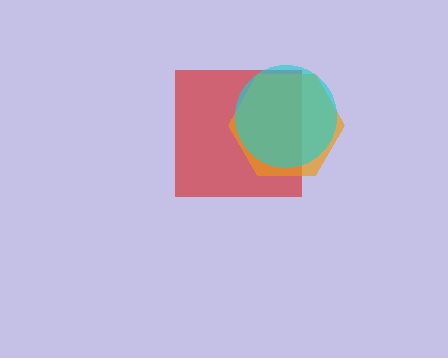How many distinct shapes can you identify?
There are 3 distinct shapes: a red square, an orange hexagon, a cyan circle.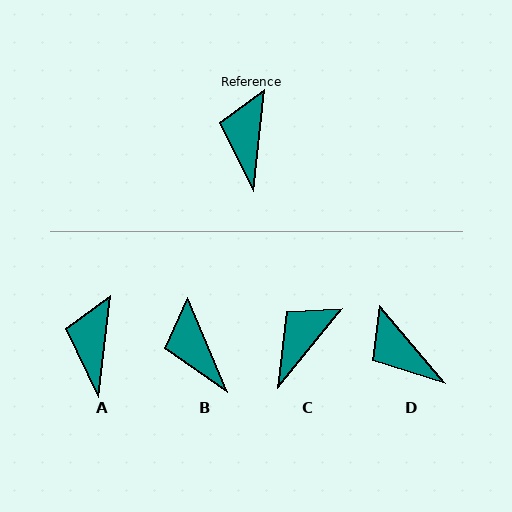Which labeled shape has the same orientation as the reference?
A.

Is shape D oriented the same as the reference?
No, it is off by about 47 degrees.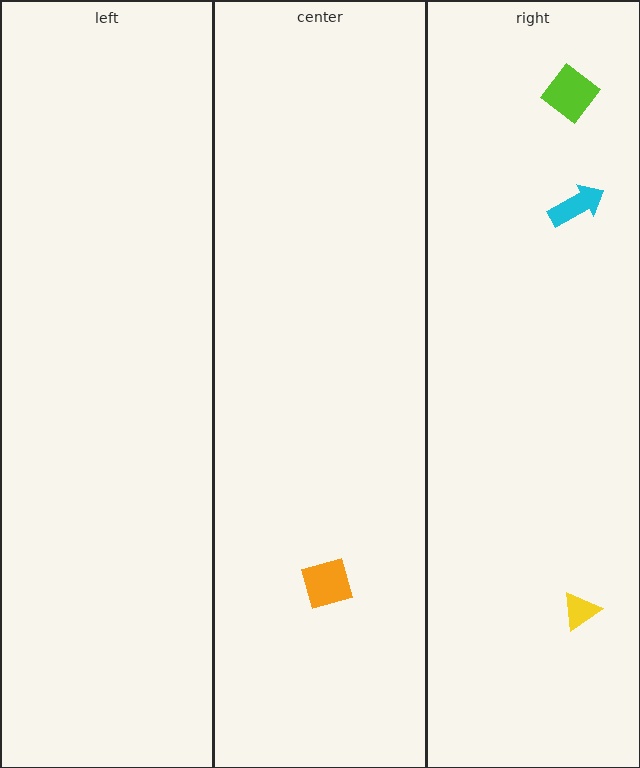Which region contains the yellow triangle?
The right region.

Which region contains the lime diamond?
The right region.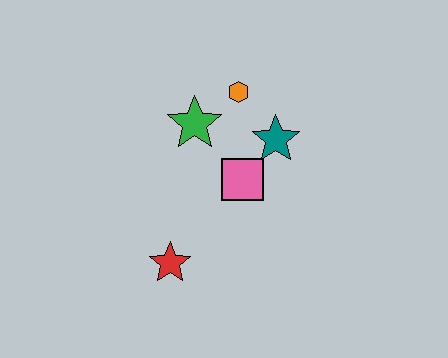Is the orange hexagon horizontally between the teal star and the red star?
Yes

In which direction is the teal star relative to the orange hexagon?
The teal star is below the orange hexagon.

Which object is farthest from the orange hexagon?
The red star is farthest from the orange hexagon.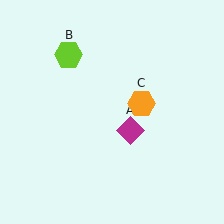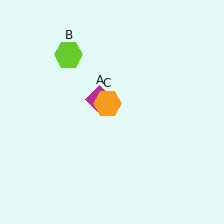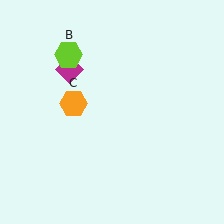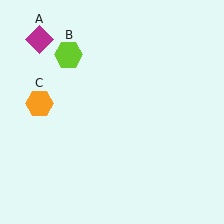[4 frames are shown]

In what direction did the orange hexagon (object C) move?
The orange hexagon (object C) moved left.